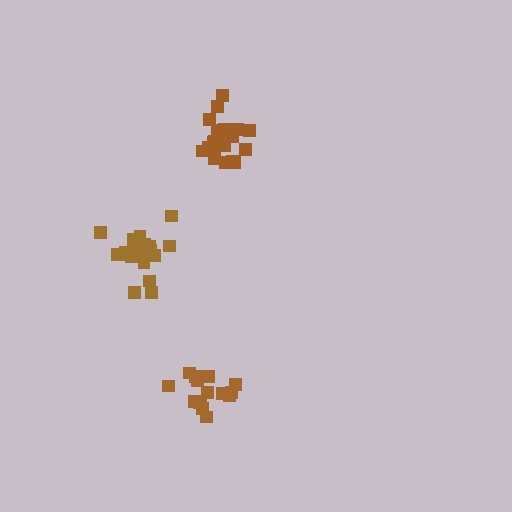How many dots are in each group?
Group 1: 20 dots, Group 2: 15 dots, Group 3: 21 dots (56 total).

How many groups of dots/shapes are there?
There are 3 groups.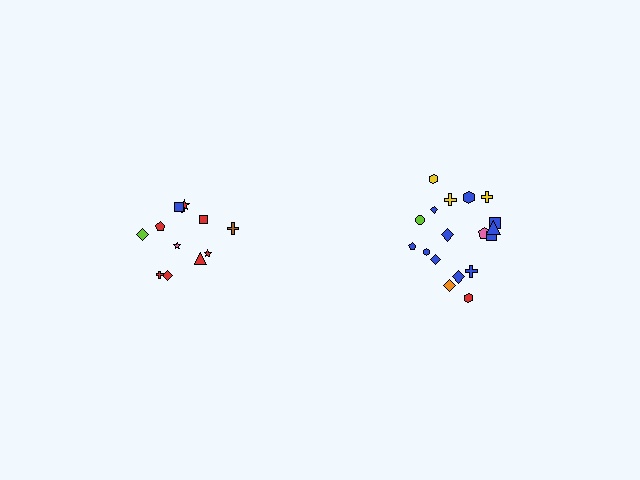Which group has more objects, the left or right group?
The right group.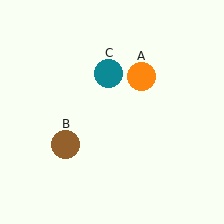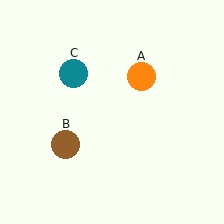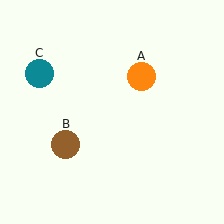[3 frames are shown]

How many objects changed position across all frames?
1 object changed position: teal circle (object C).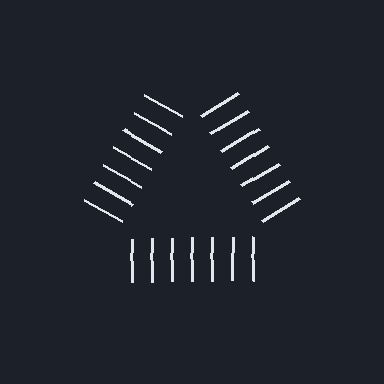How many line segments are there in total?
21 — 7 along each of the 3 edges.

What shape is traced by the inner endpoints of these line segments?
An illusory triangle — the line segments terminate on its edges but no continuous stroke is drawn.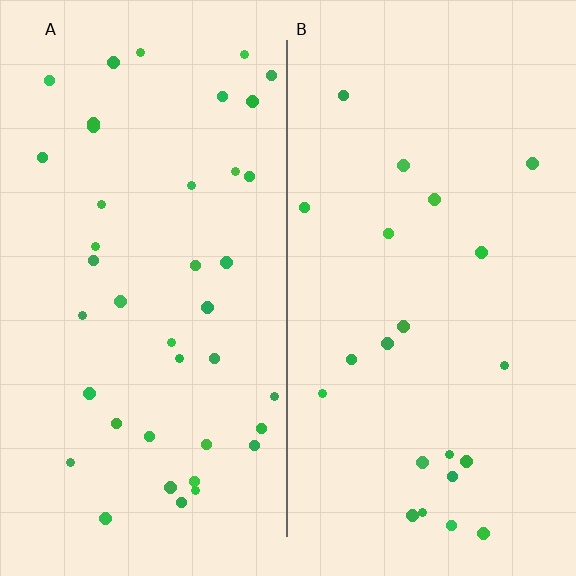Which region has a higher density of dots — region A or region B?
A (the left).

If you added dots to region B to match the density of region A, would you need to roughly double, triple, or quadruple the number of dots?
Approximately double.